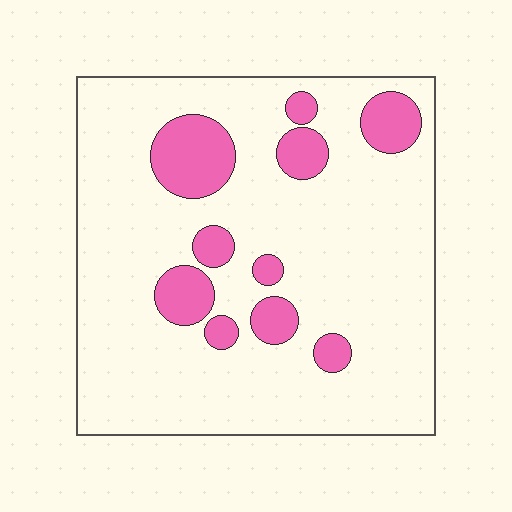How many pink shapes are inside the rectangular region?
10.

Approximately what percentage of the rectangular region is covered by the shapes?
Approximately 15%.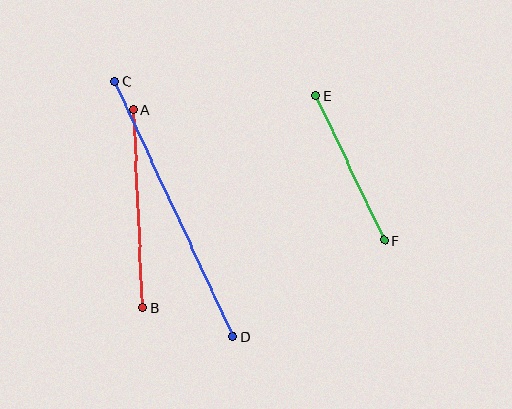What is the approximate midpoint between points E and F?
The midpoint is at approximately (350, 168) pixels.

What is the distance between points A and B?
The distance is approximately 198 pixels.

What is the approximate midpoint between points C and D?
The midpoint is at approximately (174, 209) pixels.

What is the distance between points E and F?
The distance is approximately 160 pixels.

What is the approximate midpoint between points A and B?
The midpoint is at approximately (138, 208) pixels.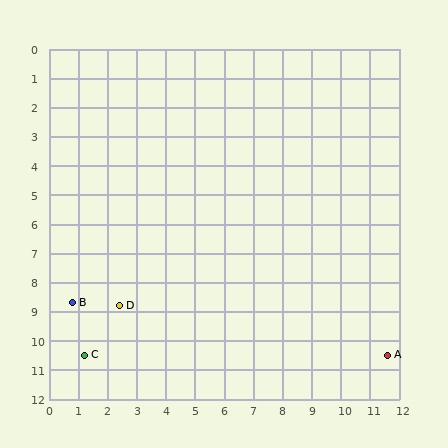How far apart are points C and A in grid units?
Points C and A are about 10.4 grid units apart.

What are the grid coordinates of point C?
Point C is at approximately (1.2, 10.5).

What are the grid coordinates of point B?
Point B is at approximately (0.8, 8.7).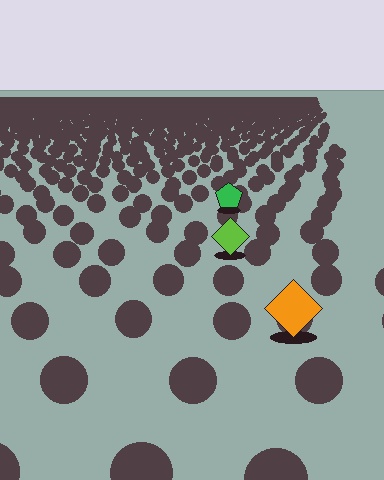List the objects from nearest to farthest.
From nearest to farthest: the orange diamond, the lime diamond, the green pentagon.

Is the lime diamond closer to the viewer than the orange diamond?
No. The orange diamond is closer — you can tell from the texture gradient: the ground texture is coarser near it.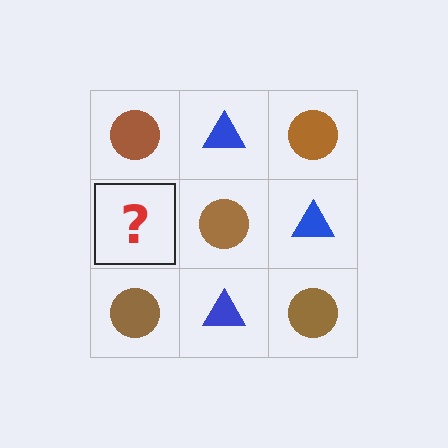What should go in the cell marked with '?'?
The missing cell should contain a blue triangle.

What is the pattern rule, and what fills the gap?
The rule is that it alternates brown circle and blue triangle in a checkerboard pattern. The gap should be filled with a blue triangle.